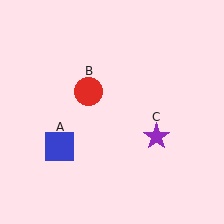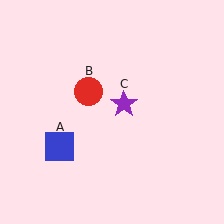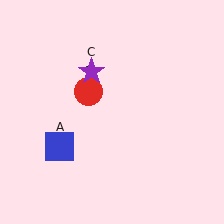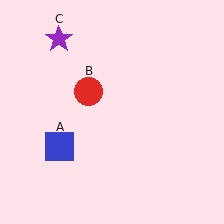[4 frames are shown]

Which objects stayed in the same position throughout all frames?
Blue square (object A) and red circle (object B) remained stationary.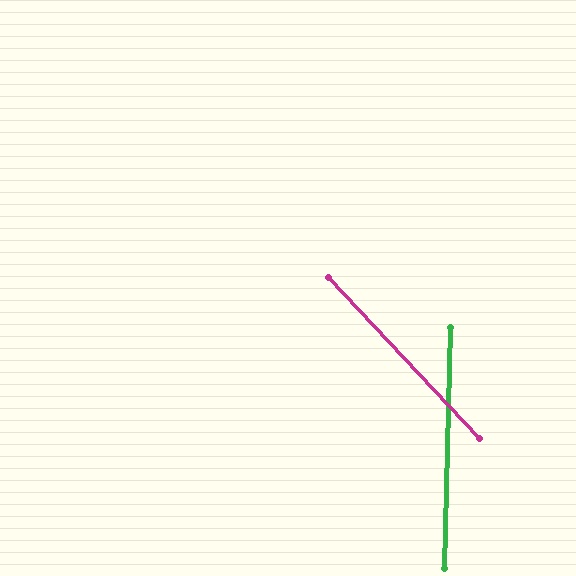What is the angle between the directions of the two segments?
Approximately 45 degrees.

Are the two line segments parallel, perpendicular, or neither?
Neither parallel nor perpendicular — they differ by about 45°.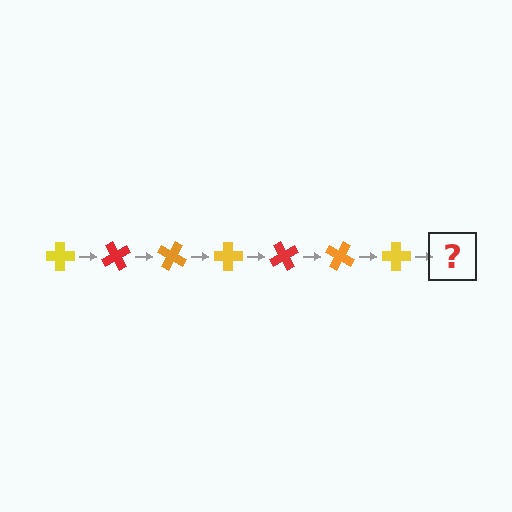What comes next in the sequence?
The next element should be a red cross, rotated 420 degrees from the start.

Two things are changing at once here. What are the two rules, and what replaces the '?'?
The two rules are that it rotates 60 degrees each step and the color cycles through yellow, red, and orange. The '?' should be a red cross, rotated 420 degrees from the start.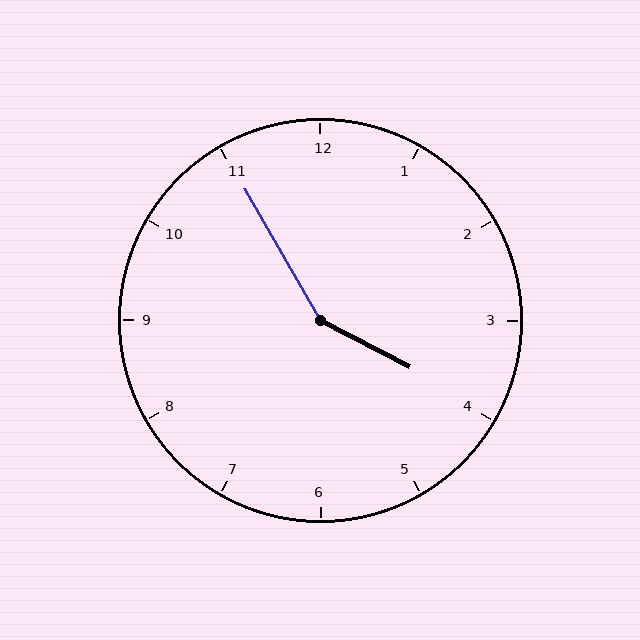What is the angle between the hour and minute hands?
Approximately 148 degrees.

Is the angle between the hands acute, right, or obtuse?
It is obtuse.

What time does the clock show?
3:55.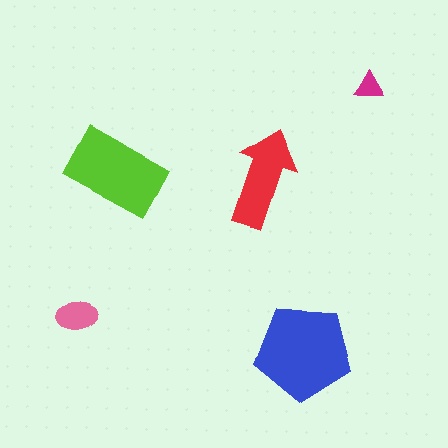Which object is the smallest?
The magenta triangle.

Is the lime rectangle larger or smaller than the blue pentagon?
Smaller.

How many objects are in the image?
There are 5 objects in the image.